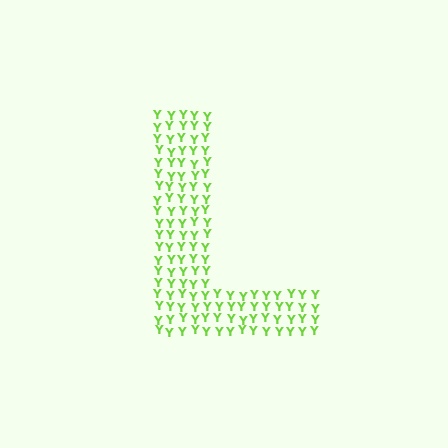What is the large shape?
The large shape is the letter L.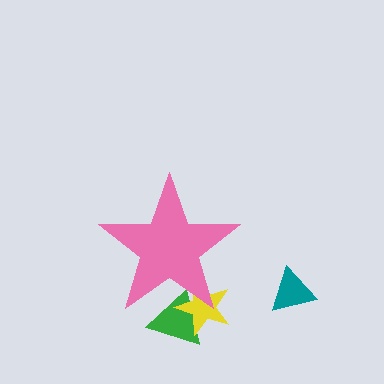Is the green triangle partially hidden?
Yes, the green triangle is partially hidden behind the pink star.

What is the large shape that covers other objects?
A pink star.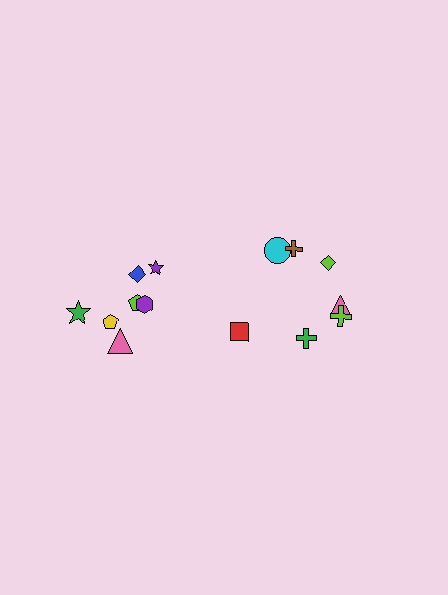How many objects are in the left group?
There are 8 objects.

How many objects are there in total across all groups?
There are 14 objects.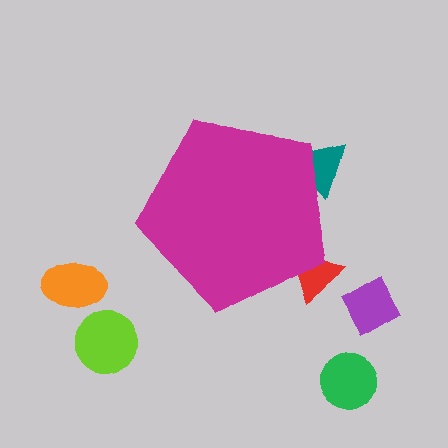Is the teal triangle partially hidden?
Yes, the teal triangle is partially hidden behind the magenta pentagon.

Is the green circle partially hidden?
No, the green circle is fully visible.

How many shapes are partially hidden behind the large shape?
2 shapes are partially hidden.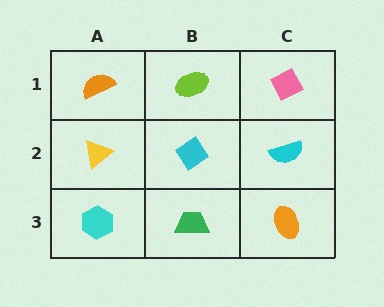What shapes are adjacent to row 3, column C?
A cyan semicircle (row 2, column C), a green trapezoid (row 3, column B).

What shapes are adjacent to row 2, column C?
A pink diamond (row 1, column C), an orange ellipse (row 3, column C), a cyan diamond (row 2, column B).